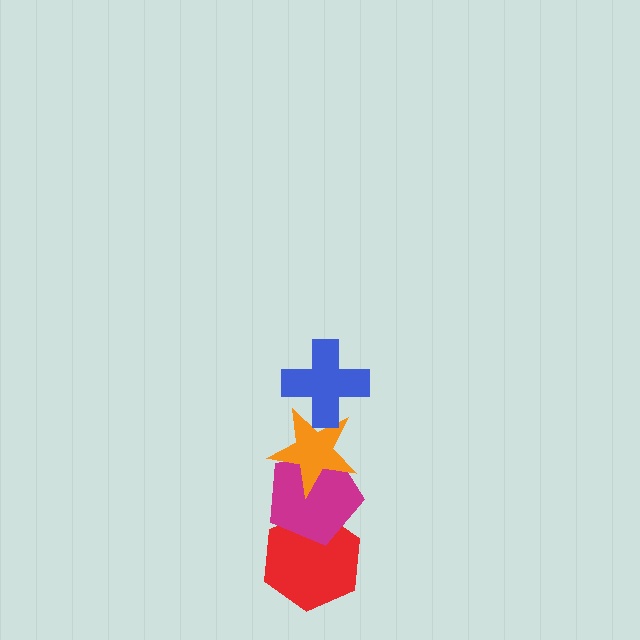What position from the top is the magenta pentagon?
The magenta pentagon is 3rd from the top.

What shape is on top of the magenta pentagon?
The orange star is on top of the magenta pentagon.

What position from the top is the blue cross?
The blue cross is 1st from the top.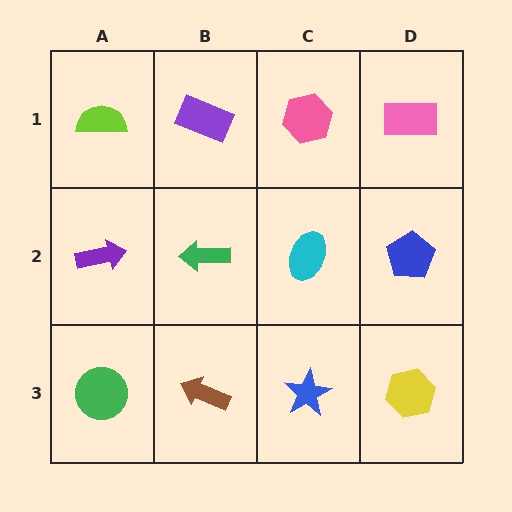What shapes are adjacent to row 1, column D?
A blue pentagon (row 2, column D), a pink hexagon (row 1, column C).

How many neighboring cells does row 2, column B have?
4.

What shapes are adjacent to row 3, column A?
A purple arrow (row 2, column A), a brown arrow (row 3, column B).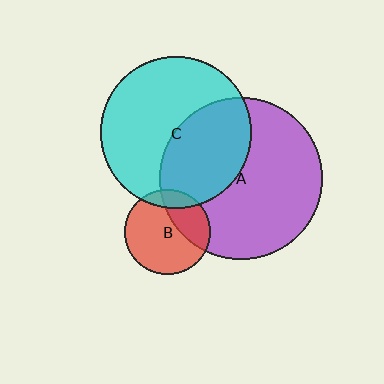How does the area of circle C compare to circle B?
Approximately 3.2 times.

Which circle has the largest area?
Circle A (purple).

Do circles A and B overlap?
Yes.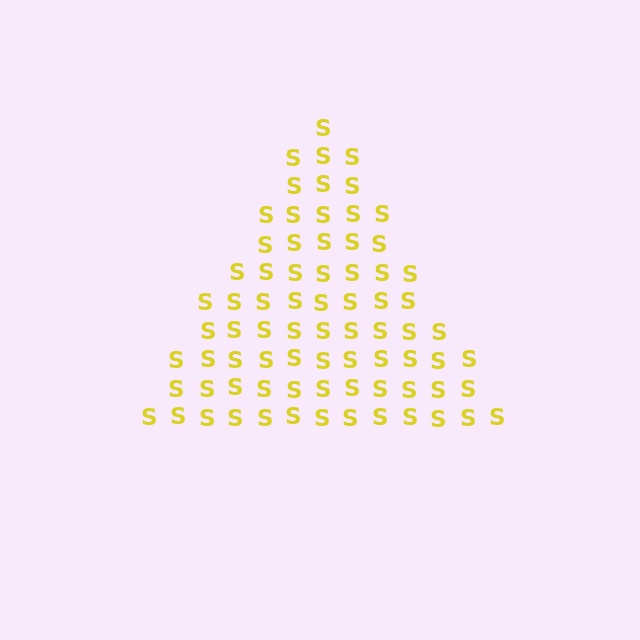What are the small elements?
The small elements are letter S's.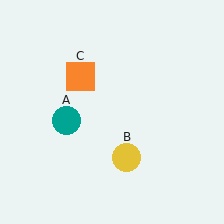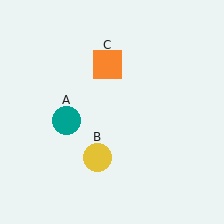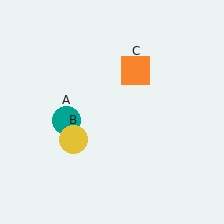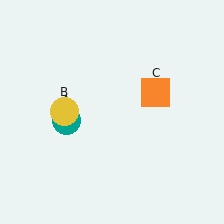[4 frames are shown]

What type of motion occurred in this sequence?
The yellow circle (object B), orange square (object C) rotated clockwise around the center of the scene.